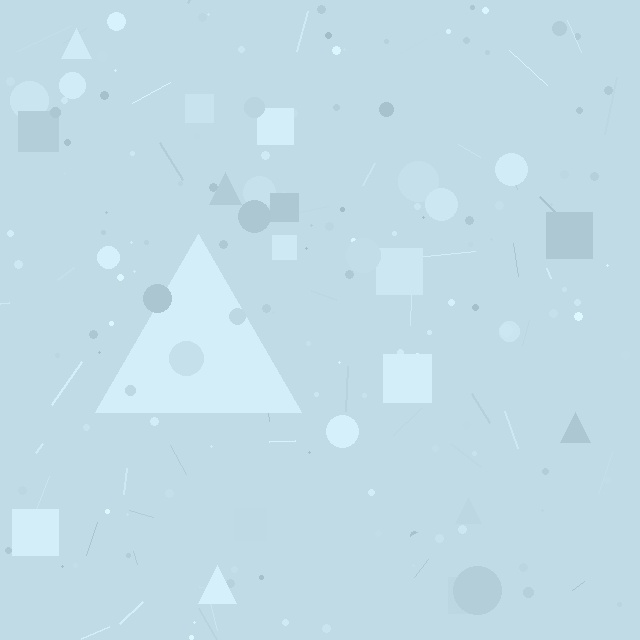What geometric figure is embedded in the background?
A triangle is embedded in the background.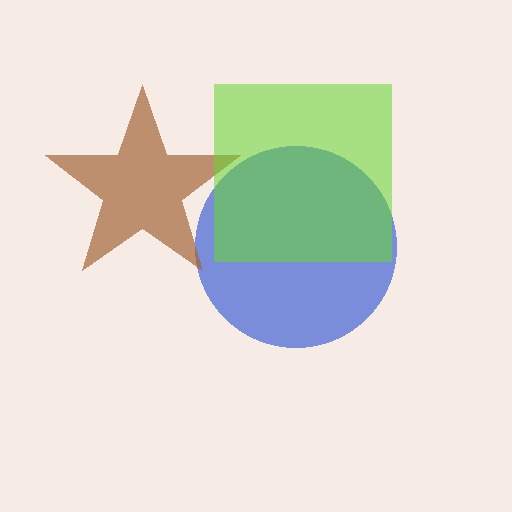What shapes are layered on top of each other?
The layered shapes are: a blue circle, a brown star, a lime square.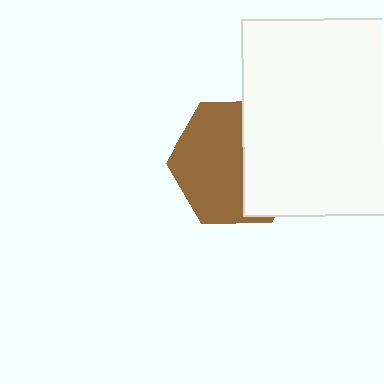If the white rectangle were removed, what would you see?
You would see the complete brown hexagon.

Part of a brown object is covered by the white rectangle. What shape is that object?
It is a hexagon.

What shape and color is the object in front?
The object in front is a white rectangle.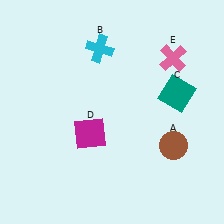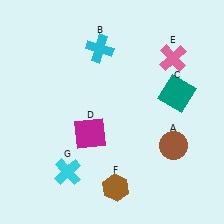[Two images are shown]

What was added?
A brown hexagon (F), a cyan cross (G) were added in Image 2.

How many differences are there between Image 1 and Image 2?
There are 2 differences between the two images.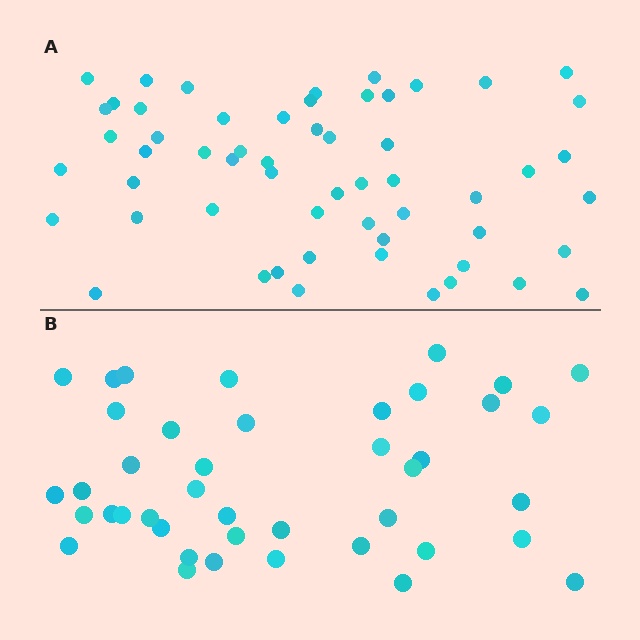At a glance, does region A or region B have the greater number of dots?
Region A (the top region) has more dots.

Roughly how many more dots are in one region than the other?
Region A has approximately 15 more dots than region B.